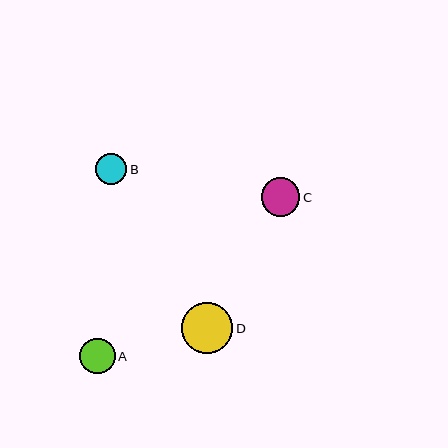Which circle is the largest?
Circle D is the largest with a size of approximately 51 pixels.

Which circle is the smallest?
Circle B is the smallest with a size of approximately 31 pixels.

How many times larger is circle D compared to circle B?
Circle D is approximately 1.6 times the size of circle B.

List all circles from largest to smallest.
From largest to smallest: D, C, A, B.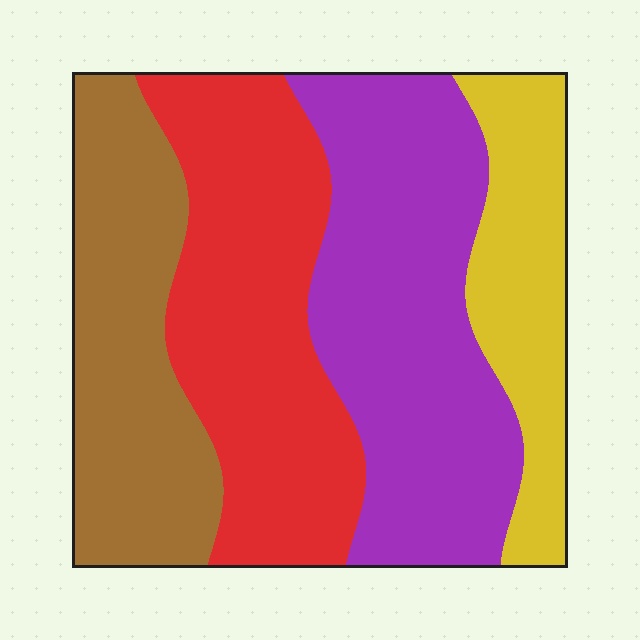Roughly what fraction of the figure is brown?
Brown takes up less than a quarter of the figure.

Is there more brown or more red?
Red.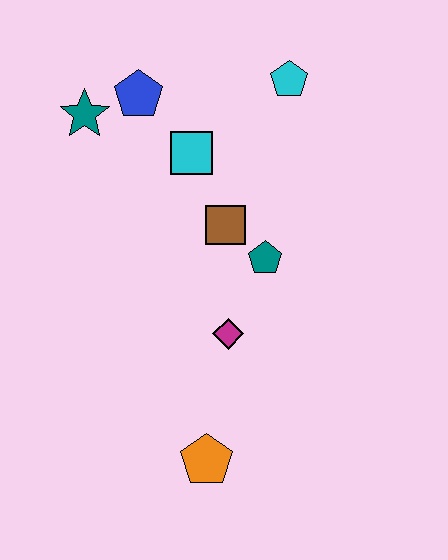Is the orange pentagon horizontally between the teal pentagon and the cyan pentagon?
No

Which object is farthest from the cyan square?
The orange pentagon is farthest from the cyan square.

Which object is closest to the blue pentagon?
The teal star is closest to the blue pentagon.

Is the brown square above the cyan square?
No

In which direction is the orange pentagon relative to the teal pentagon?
The orange pentagon is below the teal pentagon.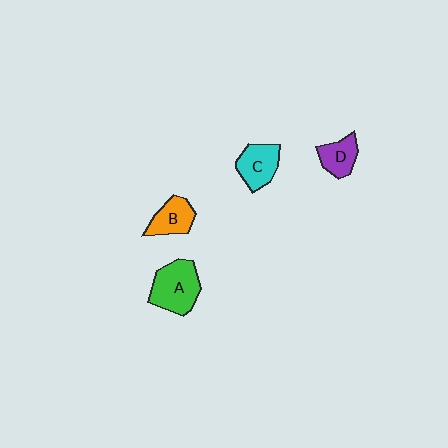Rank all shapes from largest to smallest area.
From largest to smallest: A (green), C (cyan), B (orange), D (purple).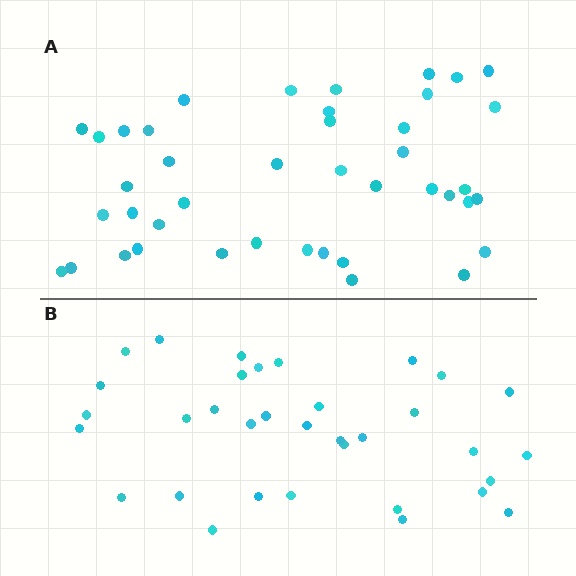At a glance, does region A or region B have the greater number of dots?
Region A (the top region) has more dots.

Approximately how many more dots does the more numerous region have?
Region A has roughly 8 or so more dots than region B.